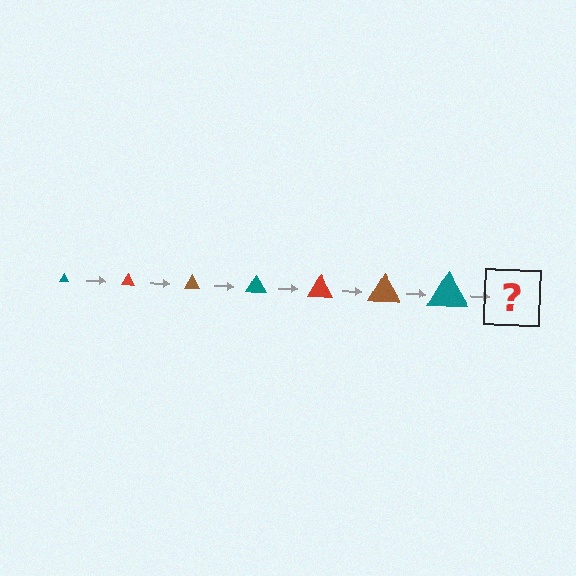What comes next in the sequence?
The next element should be a red triangle, larger than the previous one.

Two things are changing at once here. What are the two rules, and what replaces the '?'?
The two rules are that the triangle grows larger each step and the color cycles through teal, red, and brown. The '?' should be a red triangle, larger than the previous one.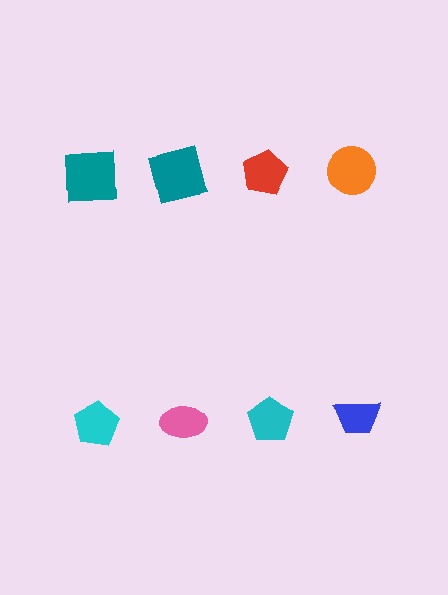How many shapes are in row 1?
4 shapes.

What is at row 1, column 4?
An orange circle.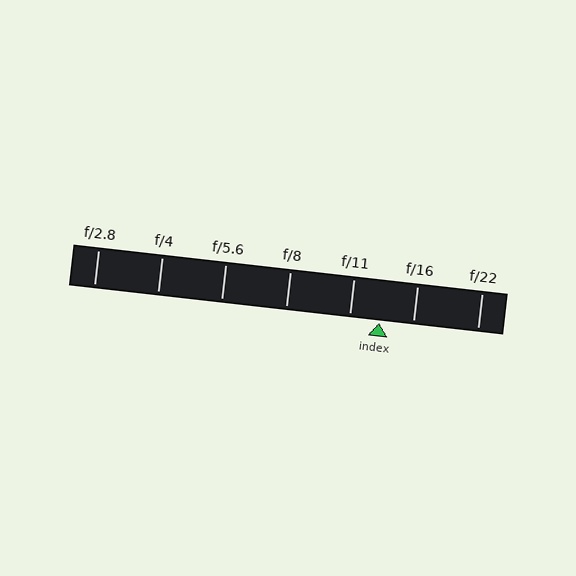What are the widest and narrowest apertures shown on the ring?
The widest aperture shown is f/2.8 and the narrowest is f/22.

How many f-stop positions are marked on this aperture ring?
There are 7 f-stop positions marked.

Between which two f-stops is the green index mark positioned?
The index mark is between f/11 and f/16.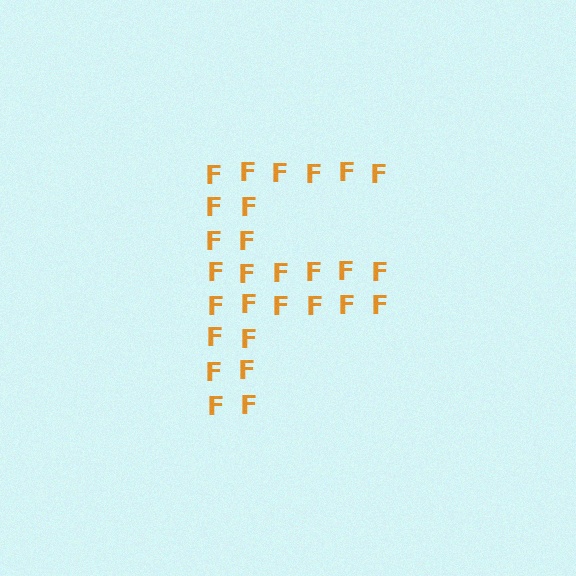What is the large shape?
The large shape is the letter F.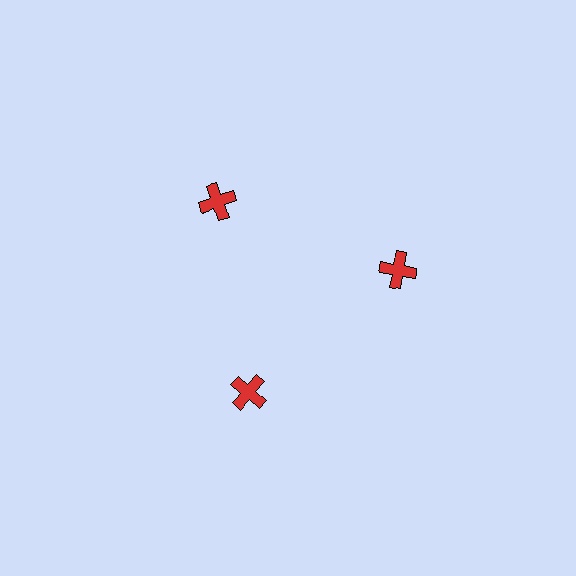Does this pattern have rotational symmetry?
Yes, this pattern has 3-fold rotational symmetry. It looks the same after rotating 120 degrees around the center.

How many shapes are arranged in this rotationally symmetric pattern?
There are 3 shapes, arranged in 3 groups of 1.